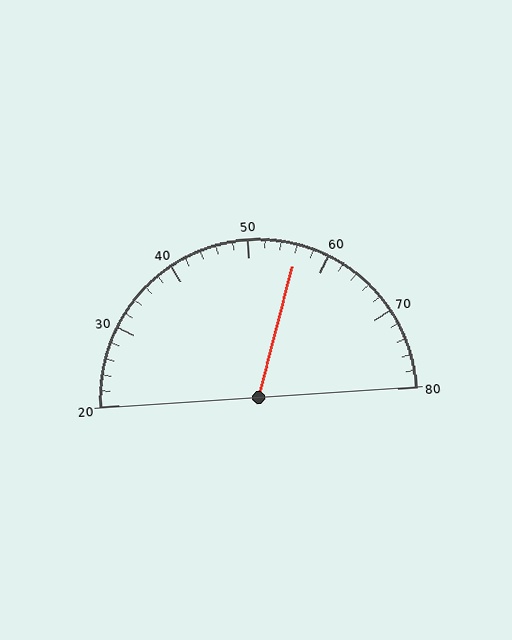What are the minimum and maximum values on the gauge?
The gauge ranges from 20 to 80.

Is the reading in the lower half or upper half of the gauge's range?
The reading is in the upper half of the range (20 to 80).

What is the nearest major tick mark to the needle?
The nearest major tick mark is 60.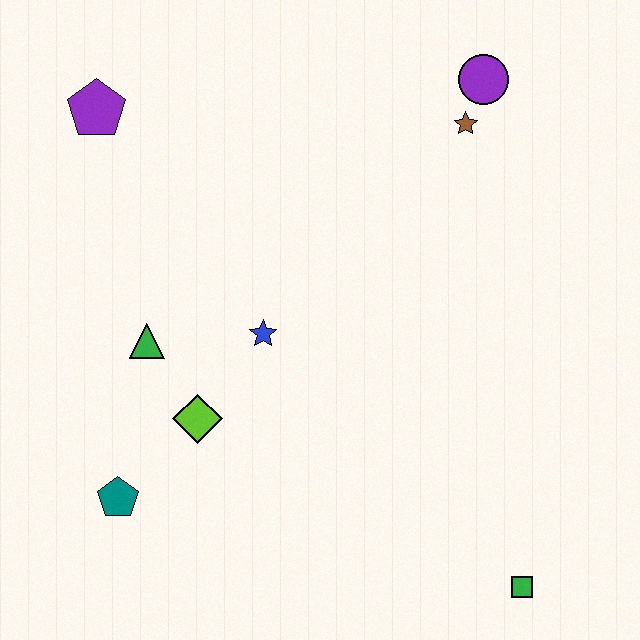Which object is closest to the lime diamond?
The green triangle is closest to the lime diamond.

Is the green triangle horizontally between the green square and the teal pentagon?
Yes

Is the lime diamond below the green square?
No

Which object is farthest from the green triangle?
The green square is farthest from the green triangle.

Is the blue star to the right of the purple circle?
No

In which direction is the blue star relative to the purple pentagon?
The blue star is below the purple pentagon.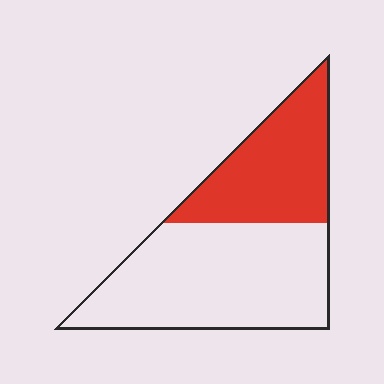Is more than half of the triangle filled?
No.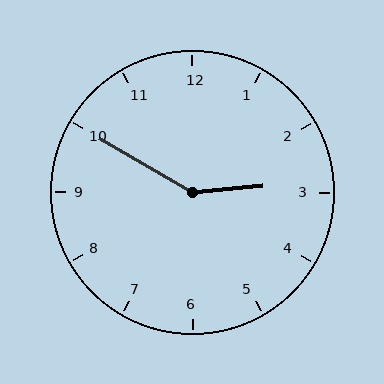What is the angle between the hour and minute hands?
Approximately 145 degrees.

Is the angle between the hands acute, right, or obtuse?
It is obtuse.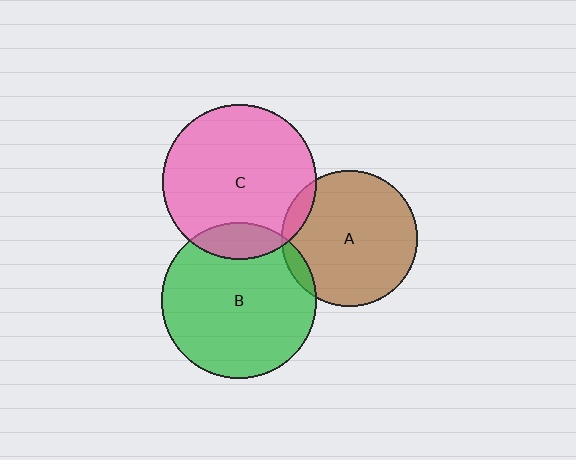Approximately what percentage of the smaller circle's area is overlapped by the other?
Approximately 10%.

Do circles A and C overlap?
Yes.